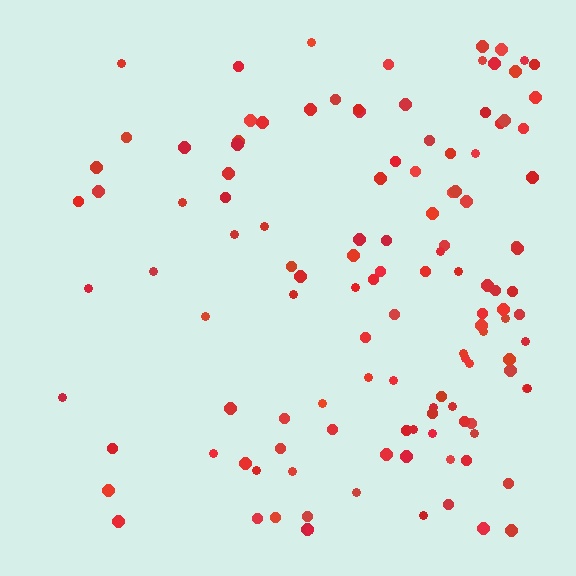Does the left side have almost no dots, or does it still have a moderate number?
Still a moderate number, just noticeably fewer than the right.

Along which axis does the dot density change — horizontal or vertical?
Horizontal.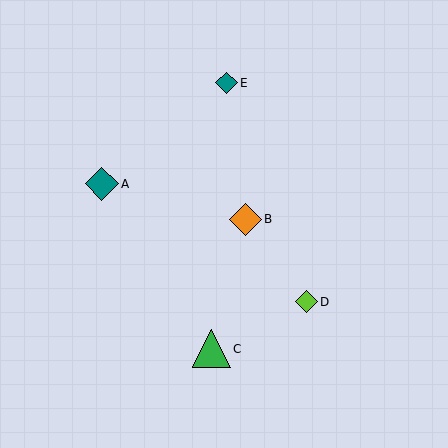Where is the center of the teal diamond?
The center of the teal diamond is at (226, 83).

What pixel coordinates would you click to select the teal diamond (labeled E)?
Click at (226, 83) to select the teal diamond E.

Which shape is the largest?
The green triangle (labeled C) is the largest.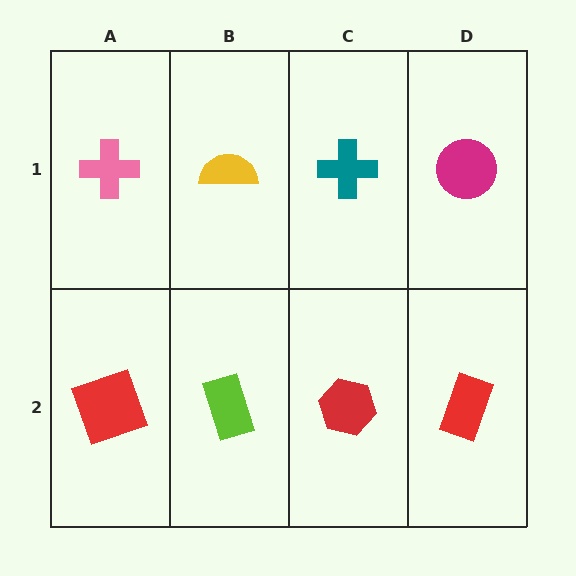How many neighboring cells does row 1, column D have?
2.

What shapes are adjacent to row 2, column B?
A yellow semicircle (row 1, column B), a red square (row 2, column A), a red hexagon (row 2, column C).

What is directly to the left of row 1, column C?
A yellow semicircle.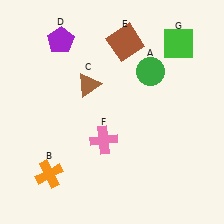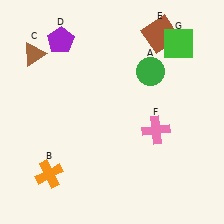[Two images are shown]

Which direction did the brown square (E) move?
The brown square (E) moved right.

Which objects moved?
The objects that moved are: the brown triangle (C), the brown square (E), the pink cross (F).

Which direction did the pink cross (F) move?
The pink cross (F) moved right.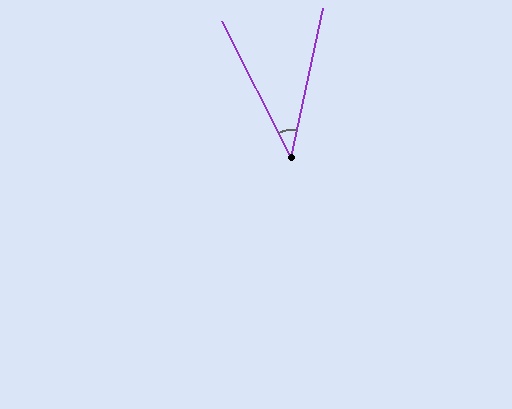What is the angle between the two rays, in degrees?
Approximately 39 degrees.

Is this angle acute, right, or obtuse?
It is acute.